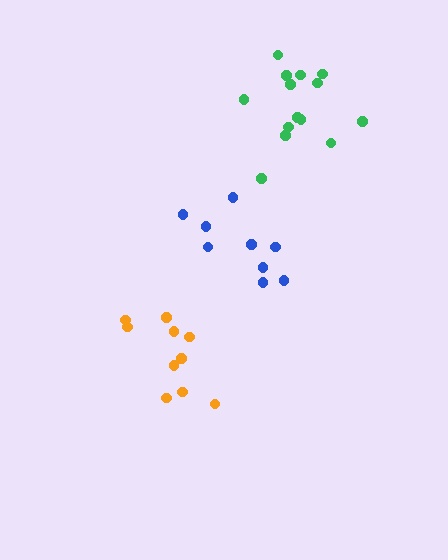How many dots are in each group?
Group 1: 14 dots, Group 2: 9 dots, Group 3: 10 dots (33 total).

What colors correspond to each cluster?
The clusters are colored: green, blue, orange.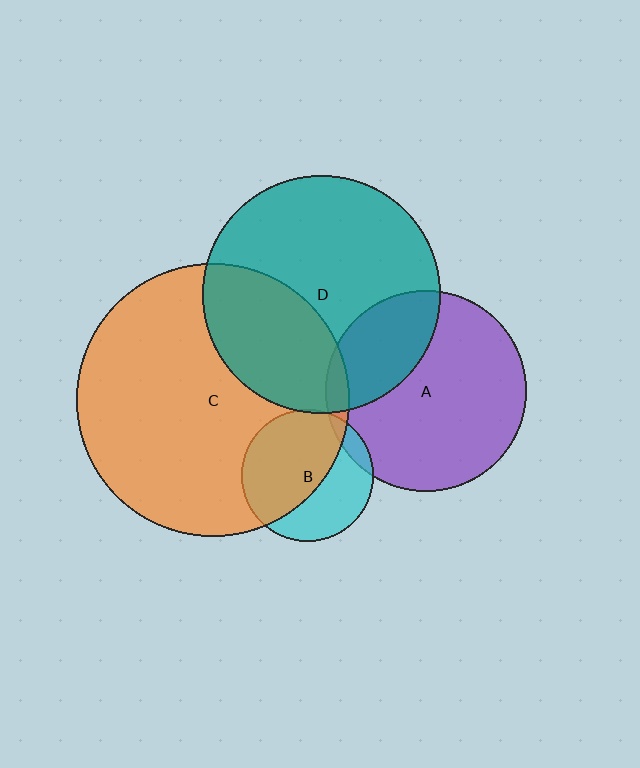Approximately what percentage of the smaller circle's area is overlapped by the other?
Approximately 10%.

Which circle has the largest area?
Circle C (orange).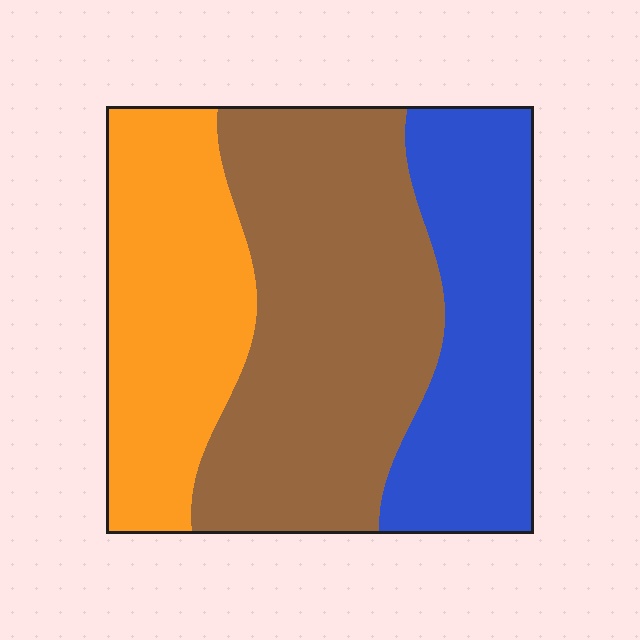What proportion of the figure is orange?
Orange takes up about one quarter (1/4) of the figure.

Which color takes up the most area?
Brown, at roughly 45%.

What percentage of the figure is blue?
Blue takes up about one quarter (1/4) of the figure.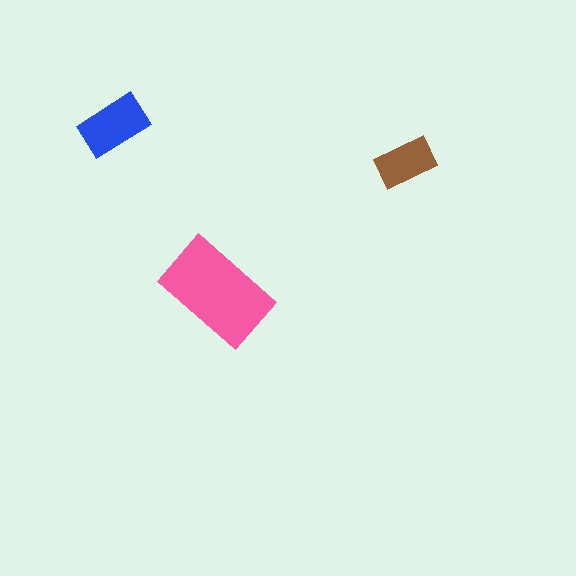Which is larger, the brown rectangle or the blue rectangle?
The blue one.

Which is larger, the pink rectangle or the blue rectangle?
The pink one.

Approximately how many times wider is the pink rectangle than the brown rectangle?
About 2 times wider.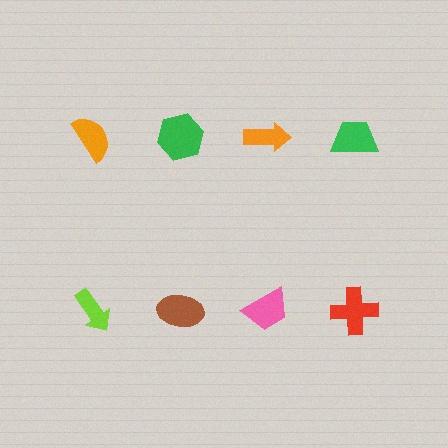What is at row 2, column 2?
A brown ellipse.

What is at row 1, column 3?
An orange arrow.